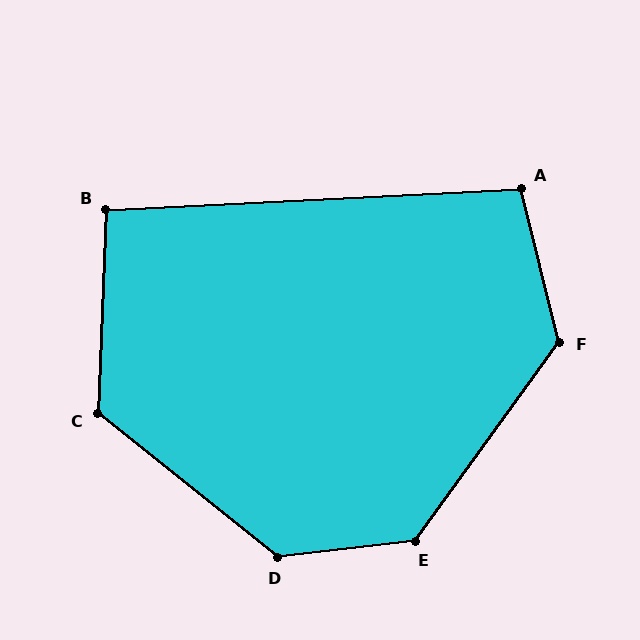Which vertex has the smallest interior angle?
B, at approximately 95 degrees.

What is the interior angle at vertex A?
Approximately 101 degrees (obtuse).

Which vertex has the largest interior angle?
D, at approximately 135 degrees.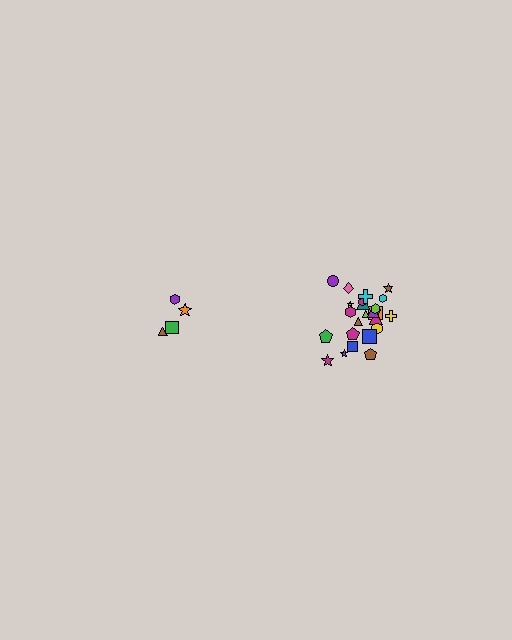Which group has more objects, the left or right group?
The right group.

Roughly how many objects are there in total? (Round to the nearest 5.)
Roughly 30 objects in total.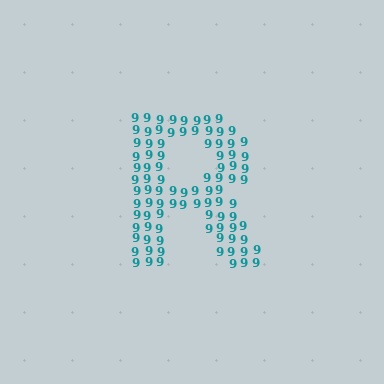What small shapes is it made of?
It is made of small digit 9's.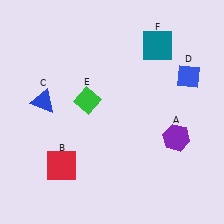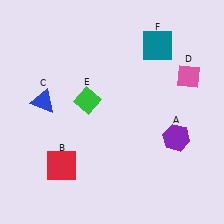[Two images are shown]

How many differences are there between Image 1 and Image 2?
There is 1 difference between the two images.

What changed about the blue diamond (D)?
In Image 1, D is blue. In Image 2, it changed to pink.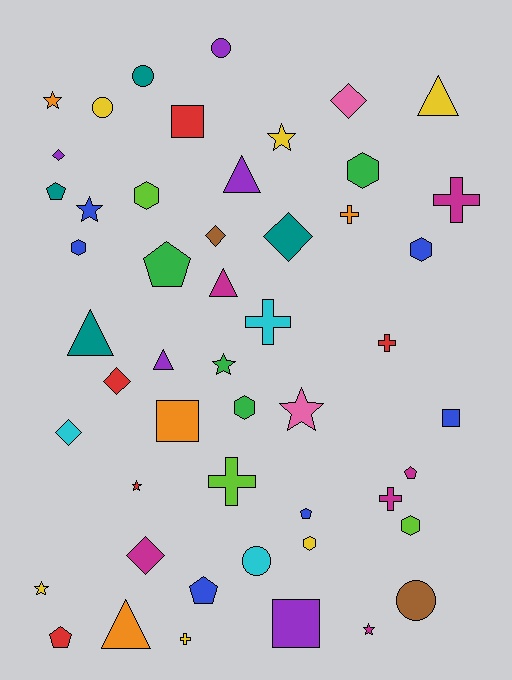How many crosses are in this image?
There are 7 crosses.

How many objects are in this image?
There are 50 objects.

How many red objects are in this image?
There are 5 red objects.